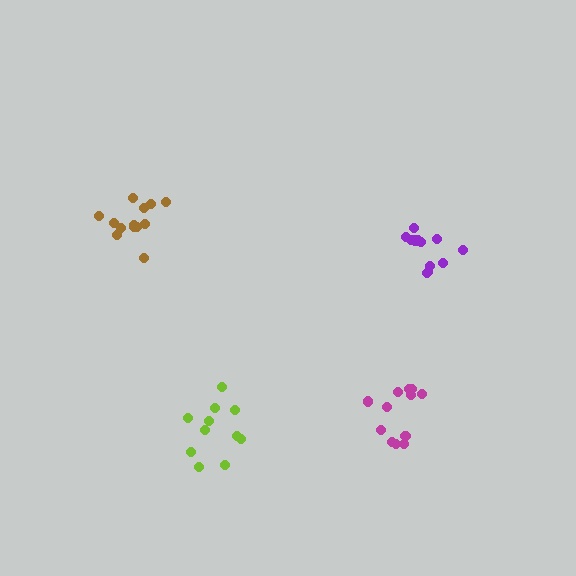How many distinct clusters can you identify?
There are 4 distinct clusters.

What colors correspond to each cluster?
The clusters are colored: lime, purple, brown, magenta.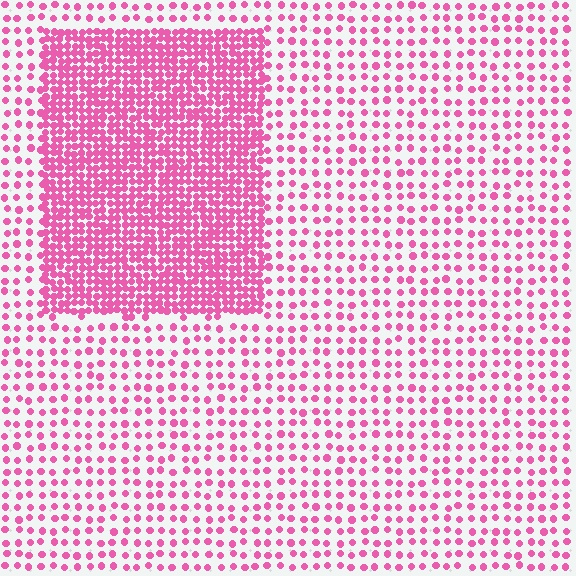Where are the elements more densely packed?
The elements are more densely packed inside the rectangle boundary.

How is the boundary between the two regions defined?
The boundary is defined by a change in element density (approximately 2.8x ratio). All elements are the same color, size, and shape.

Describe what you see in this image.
The image contains small pink elements arranged at two different densities. A rectangle-shaped region is visible where the elements are more densely packed than the surrounding area.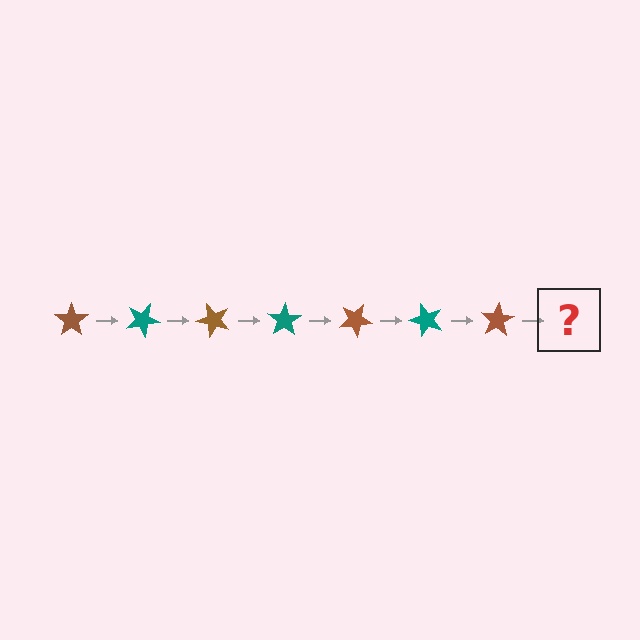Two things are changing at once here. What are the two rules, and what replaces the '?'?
The two rules are that it rotates 25 degrees each step and the color cycles through brown and teal. The '?' should be a teal star, rotated 175 degrees from the start.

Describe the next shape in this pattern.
It should be a teal star, rotated 175 degrees from the start.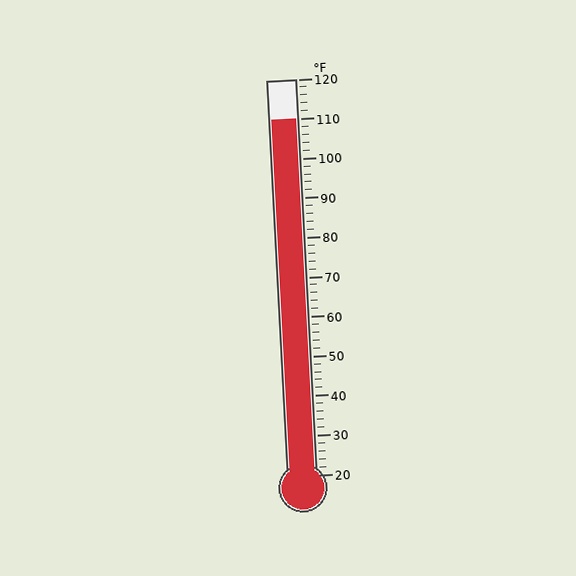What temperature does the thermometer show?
The thermometer shows approximately 110°F.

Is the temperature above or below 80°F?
The temperature is above 80°F.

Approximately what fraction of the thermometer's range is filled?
The thermometer is filled to approximately 90% of its range.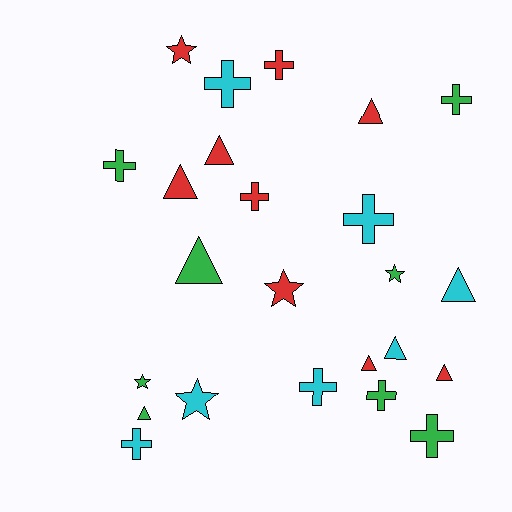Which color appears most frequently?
Red, with 9 objects.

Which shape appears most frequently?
Cross, with 10 objects.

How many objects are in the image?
There are 24 objects.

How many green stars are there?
There are 2 green stars.